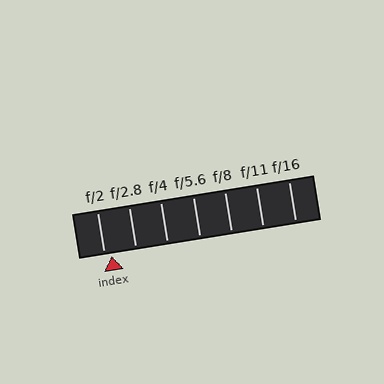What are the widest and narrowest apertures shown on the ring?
The widest aperture shown is f/2 and the narrowest is f/16.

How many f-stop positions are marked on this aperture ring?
There are 7 f-stop positions marked.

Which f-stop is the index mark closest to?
The index mark is closest to f/2.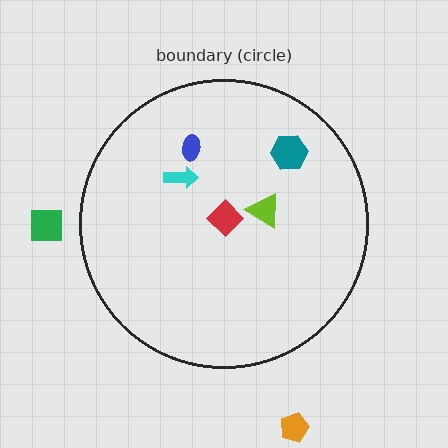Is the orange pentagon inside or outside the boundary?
Outside.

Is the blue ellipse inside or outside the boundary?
Inside.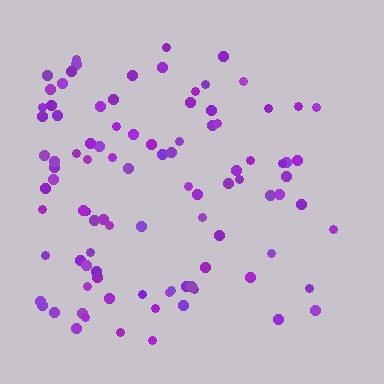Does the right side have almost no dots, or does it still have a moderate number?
Still a moderate number, just noticeably fewer than the left.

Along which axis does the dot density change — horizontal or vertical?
Horizontal.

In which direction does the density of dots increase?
From right to left, with the left side densest.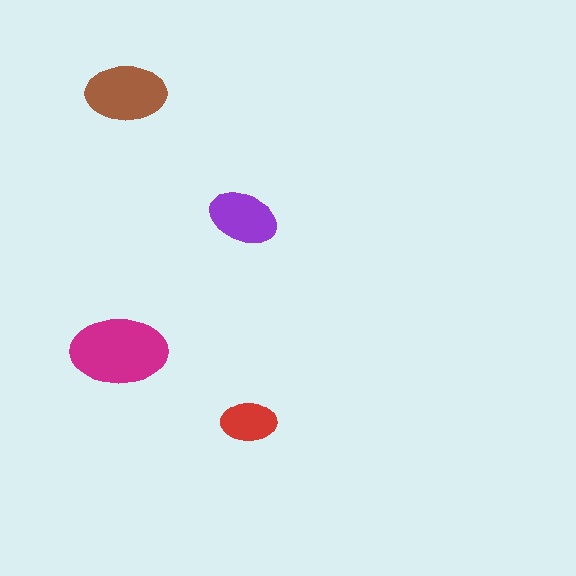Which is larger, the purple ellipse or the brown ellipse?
The brown one.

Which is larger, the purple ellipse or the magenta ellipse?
The magenta one.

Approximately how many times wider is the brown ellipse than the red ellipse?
About 1.5 times wider.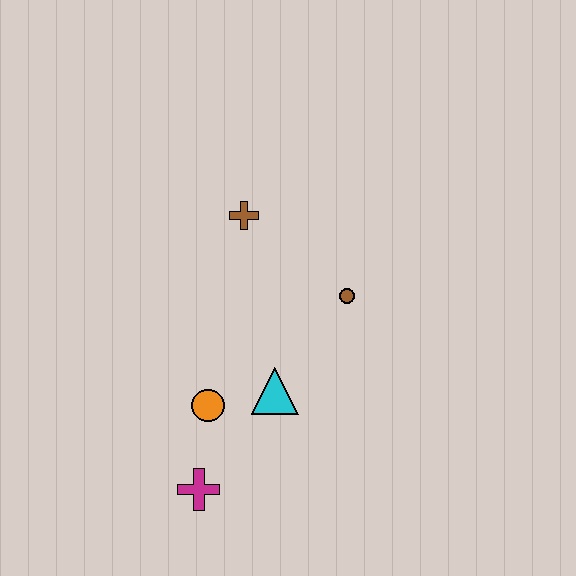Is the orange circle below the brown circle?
Yes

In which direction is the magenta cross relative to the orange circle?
The magenta cross is below the orange circle.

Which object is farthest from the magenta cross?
The brown cross is farthest from the magenta cross.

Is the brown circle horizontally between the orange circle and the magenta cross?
No